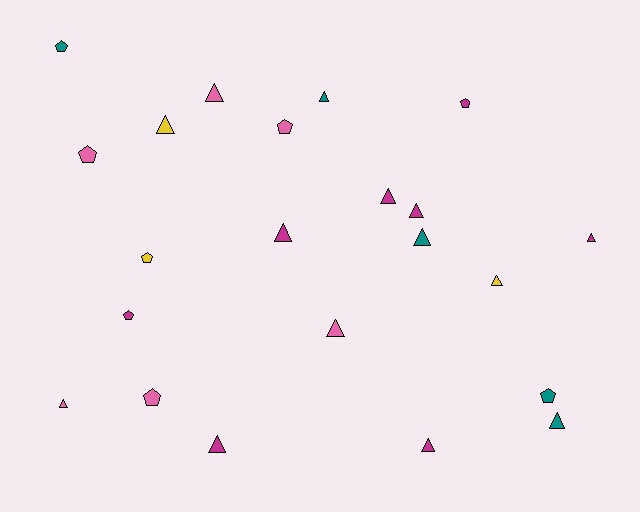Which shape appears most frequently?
Triangle, with 14 objects.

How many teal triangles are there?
There are 3 teal triangles.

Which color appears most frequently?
Magenta, with 8 objects.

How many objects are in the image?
There are 22 objects.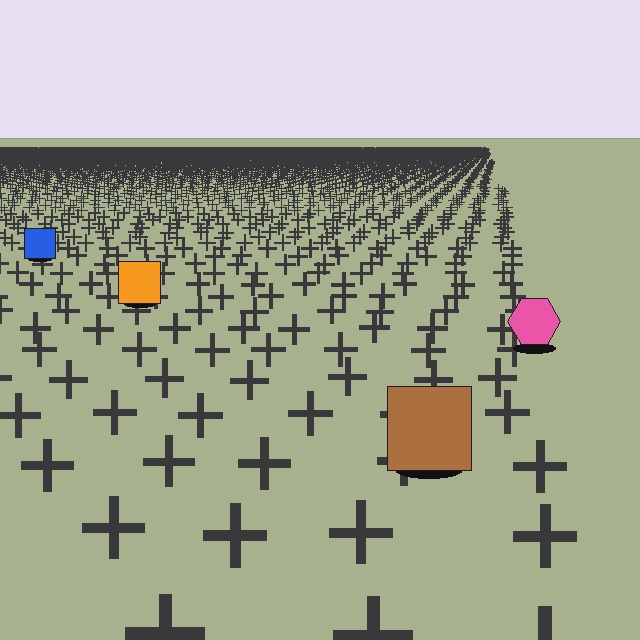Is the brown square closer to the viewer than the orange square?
Yes. The brown square is closer — you can tell from the texture gradient: the ground texture is coarser near it.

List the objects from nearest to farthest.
From nearest to farthest: the brown square, the pink hexagon, the orange square, the blue square.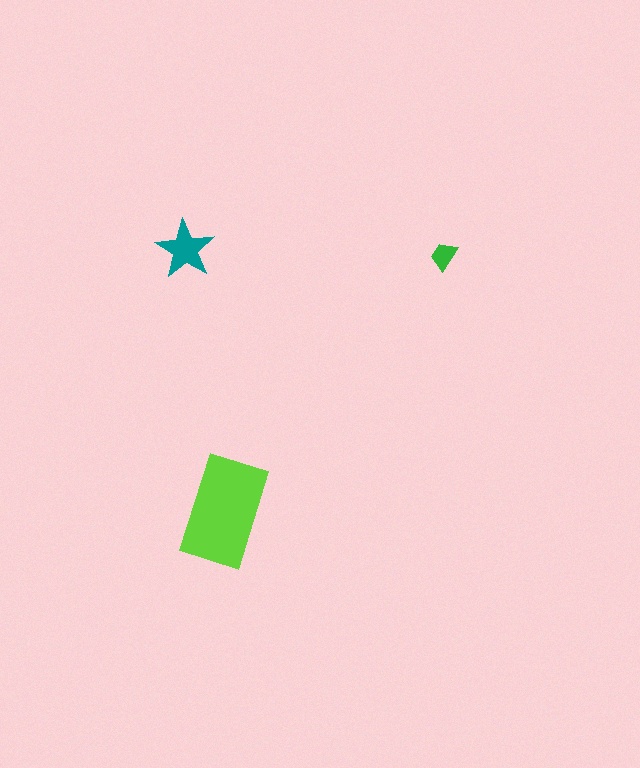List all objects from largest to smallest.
The lime rectangle, the teal star, the green trapezoid.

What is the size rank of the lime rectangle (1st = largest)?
1st.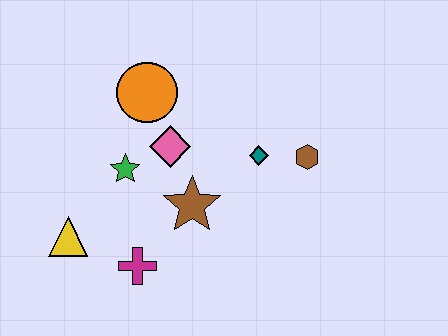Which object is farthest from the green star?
The brown hexagon is farthest from the green star.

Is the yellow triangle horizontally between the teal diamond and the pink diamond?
No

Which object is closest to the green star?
The pink diamond is closest to the green star.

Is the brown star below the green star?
Yes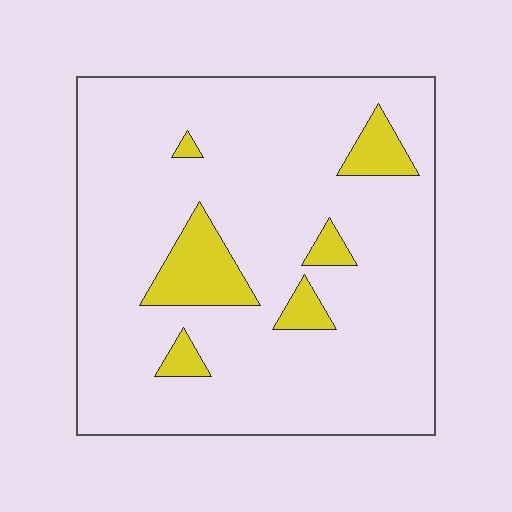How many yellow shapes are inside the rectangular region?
6.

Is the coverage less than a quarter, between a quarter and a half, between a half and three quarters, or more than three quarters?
Less than a quarter.